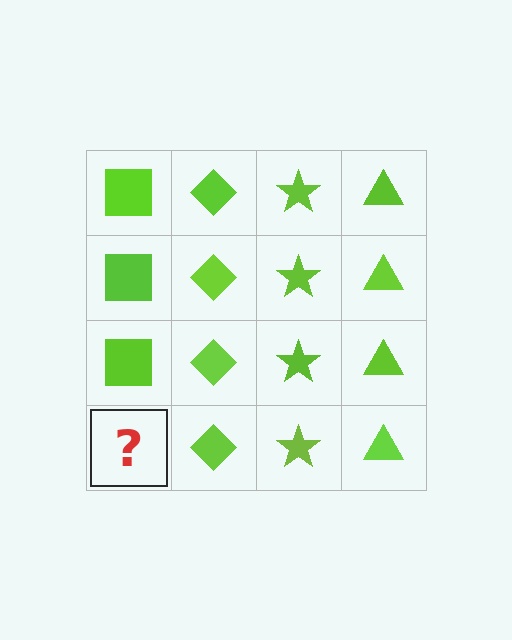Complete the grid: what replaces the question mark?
The question mark should be replaced with a lime square.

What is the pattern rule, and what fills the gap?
The rule is that each column has a consistent shape. The gap should be filled with a lime square.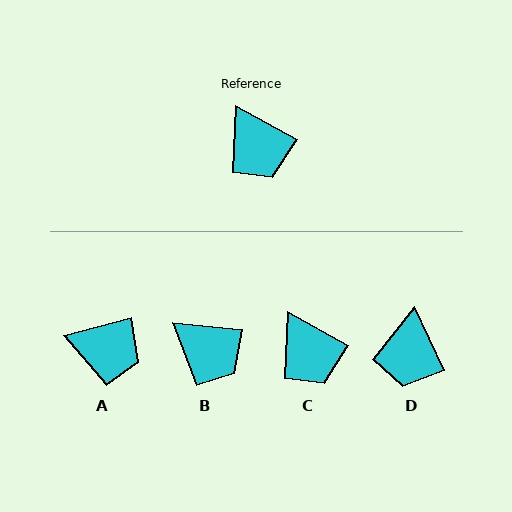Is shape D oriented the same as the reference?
No, it is off by about 36 degrees.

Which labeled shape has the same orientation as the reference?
C.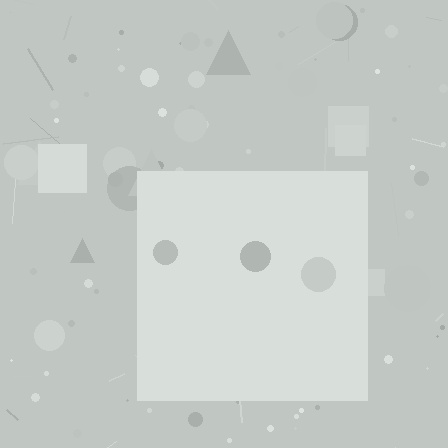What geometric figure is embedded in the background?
A square is embedded in the background.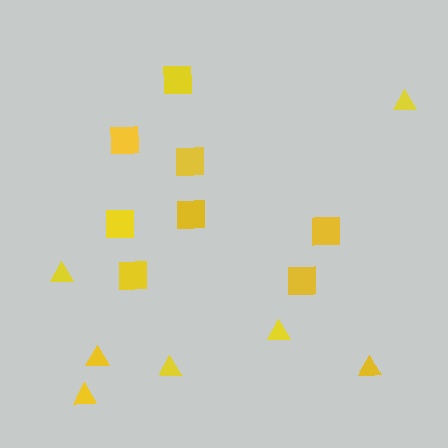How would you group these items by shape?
There are 2 groups: one group of squares (8) and one group of triangles (7).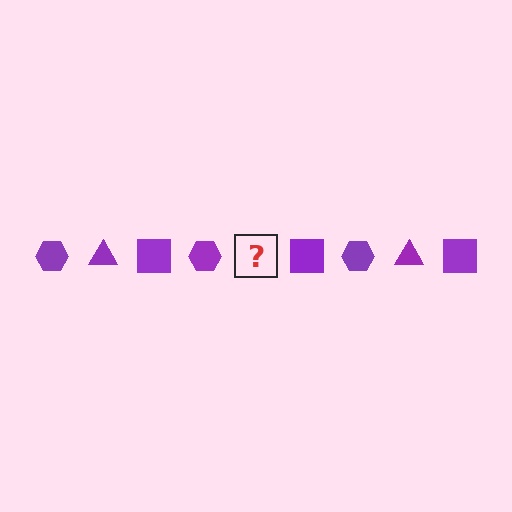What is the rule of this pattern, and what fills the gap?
The rule is that the pattern cycles through hexagon, triangle, square shapes in purple. The gap should be filled with a purple triangle.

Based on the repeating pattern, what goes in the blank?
The blank should be a purple triangle.